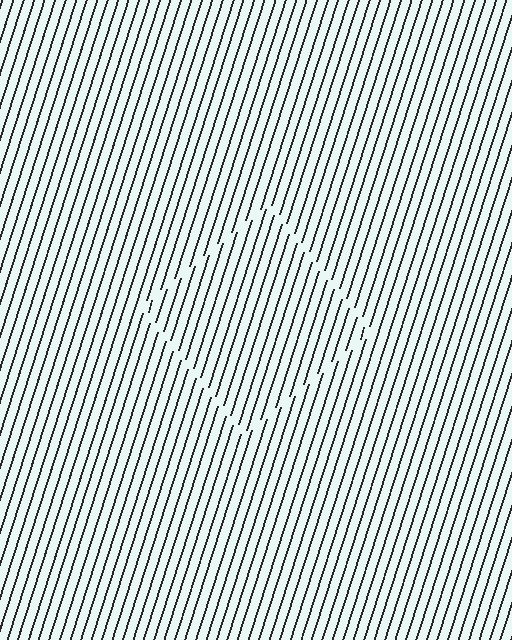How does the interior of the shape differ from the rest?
The interior of the shape contains the same grating, shifted by half a period — the contour is defined by the phase discontinuity where line-ends from the inner and outer gratings abut.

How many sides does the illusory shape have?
4 sides — the line-ends trace a square.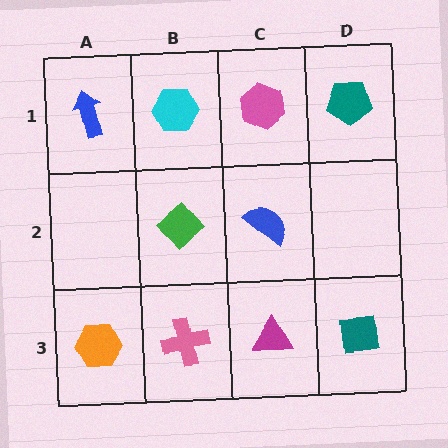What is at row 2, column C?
A blue semicircle.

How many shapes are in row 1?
4 shapes.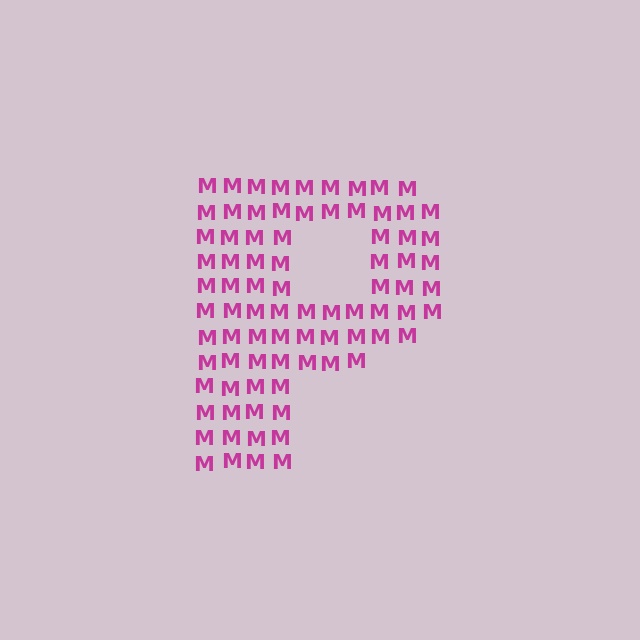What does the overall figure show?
The overall figure shows the letter P.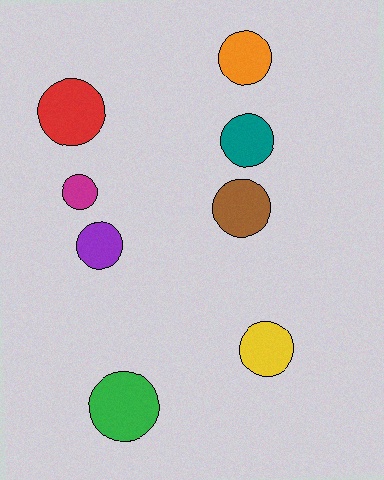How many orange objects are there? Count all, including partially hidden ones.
There is 1 orange object.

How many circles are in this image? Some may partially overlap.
There are 8 circles.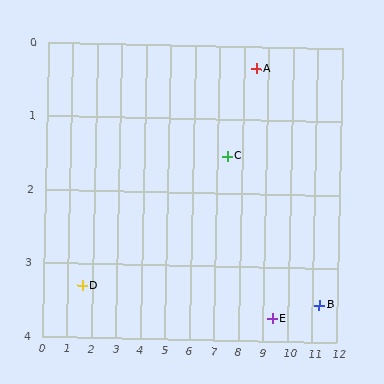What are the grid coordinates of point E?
Point E is at approximately (9.4, 3.7).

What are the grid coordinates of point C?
Point C is at approximately (7.4, 1.5).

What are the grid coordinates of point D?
Point D is at approximately (1.6, 3.3).